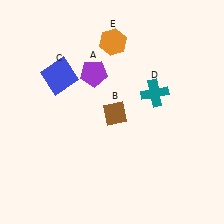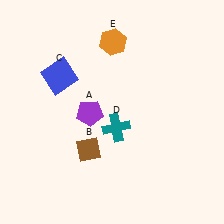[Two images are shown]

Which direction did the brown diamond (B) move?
The brown diamond (B) moved down.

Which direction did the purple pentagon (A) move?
The purple pentagon (A) moved down.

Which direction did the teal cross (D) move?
The teal cross (D) moved left.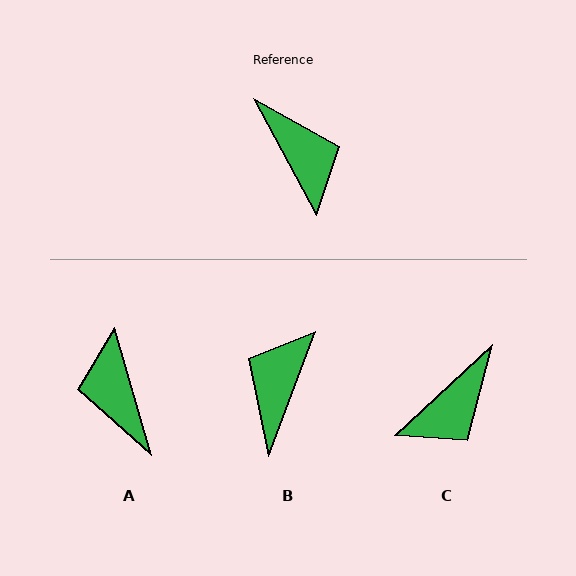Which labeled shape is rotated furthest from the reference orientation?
A, about 167 degrees away.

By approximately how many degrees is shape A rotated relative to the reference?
Approximately 167 degrees counter-clockwise.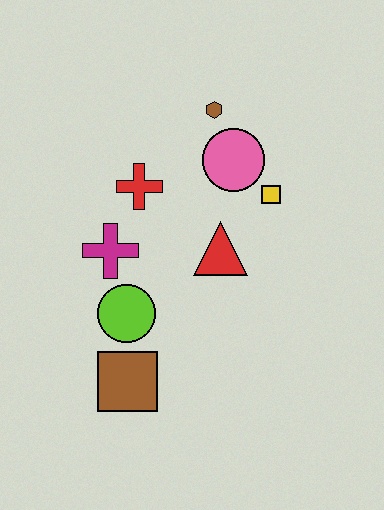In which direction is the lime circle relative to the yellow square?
The lime circle is to the left of the yellow square.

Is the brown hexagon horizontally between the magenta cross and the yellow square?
Yes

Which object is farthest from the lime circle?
The brown hexagon is farthest from the lime circle.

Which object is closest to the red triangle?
The yellow square is closest to the red triangle.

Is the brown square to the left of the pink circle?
Yes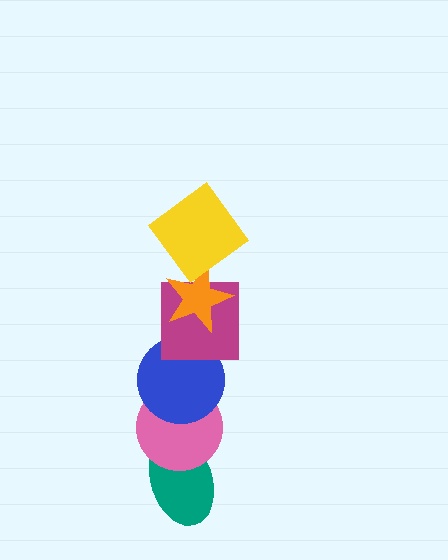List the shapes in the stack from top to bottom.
From top to bottom: the yellow diamond, the orange star, the magenta square, the blue circle, the pink circle, the teal ellipse.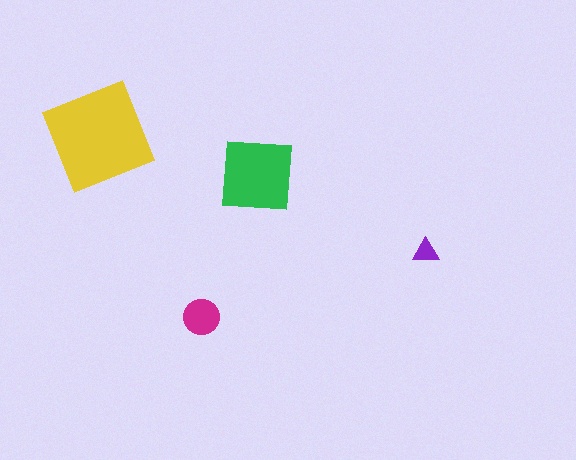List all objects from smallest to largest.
The purple triangle, the magenta circle, the green square, the yellow diamond.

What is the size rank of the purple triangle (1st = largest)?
4th.